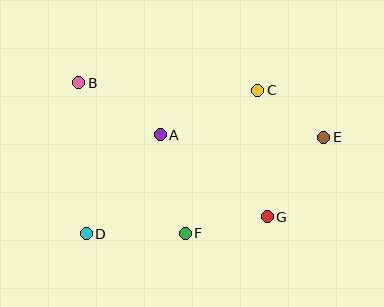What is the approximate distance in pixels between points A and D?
The distance between A and D is approximately 124 pixels.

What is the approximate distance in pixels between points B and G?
The distance between B and G is approximately 231 pixels.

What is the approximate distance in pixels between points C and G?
The distance between C and G is approximately 127 pixels.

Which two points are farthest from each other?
Points D and E are farthest from each other.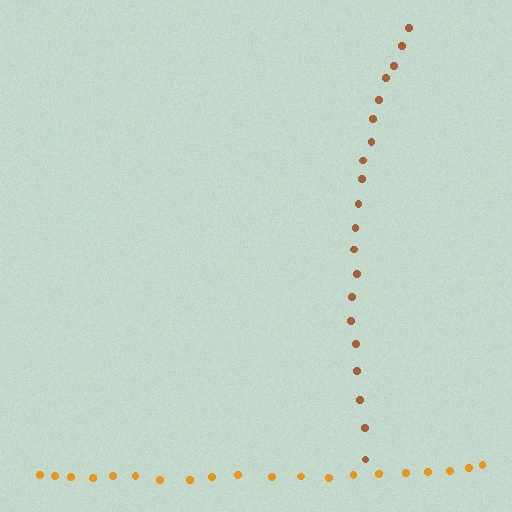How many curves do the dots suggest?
There are 2 distinct paths.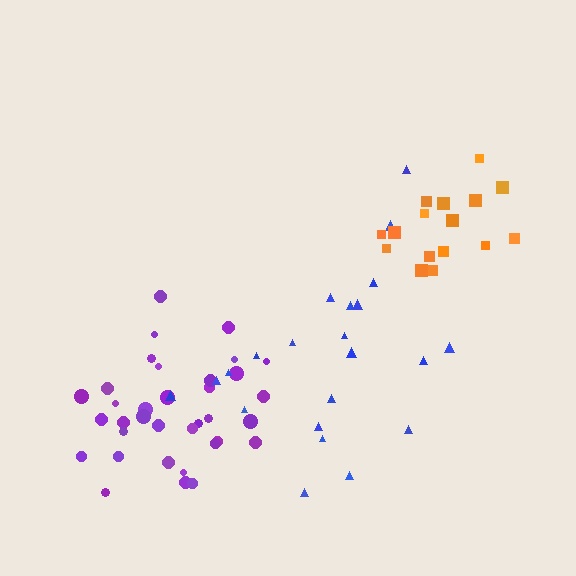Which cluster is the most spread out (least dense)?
Blue.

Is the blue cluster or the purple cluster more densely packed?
Purple.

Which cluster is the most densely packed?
Purple.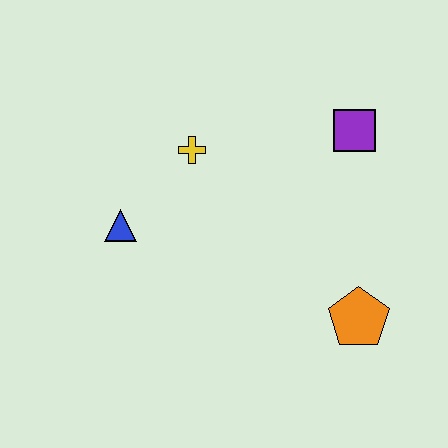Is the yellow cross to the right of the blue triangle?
Yes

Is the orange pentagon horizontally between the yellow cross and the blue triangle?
No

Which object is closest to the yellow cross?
The blue triangle is closest to the yellow cross.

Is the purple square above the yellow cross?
Yes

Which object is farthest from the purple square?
The blue triangle is farthest from the purple square.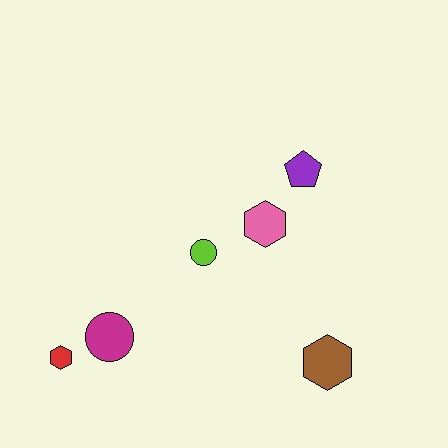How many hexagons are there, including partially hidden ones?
There are 3 hexagons.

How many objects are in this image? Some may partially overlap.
There are 6 objects.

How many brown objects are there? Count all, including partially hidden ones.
There is 1 brown object.